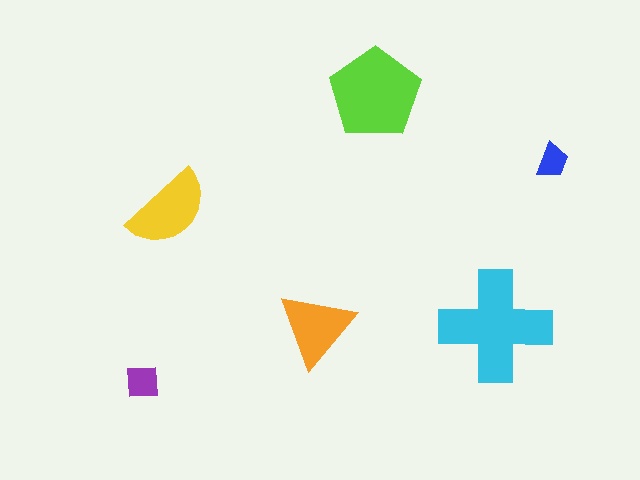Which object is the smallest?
The blue trapezoid.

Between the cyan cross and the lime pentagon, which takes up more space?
The cyan cross.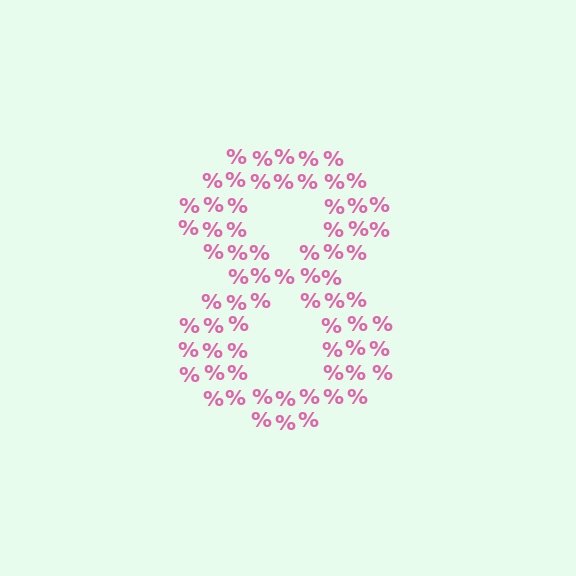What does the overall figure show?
The overall figure shows the digit 8.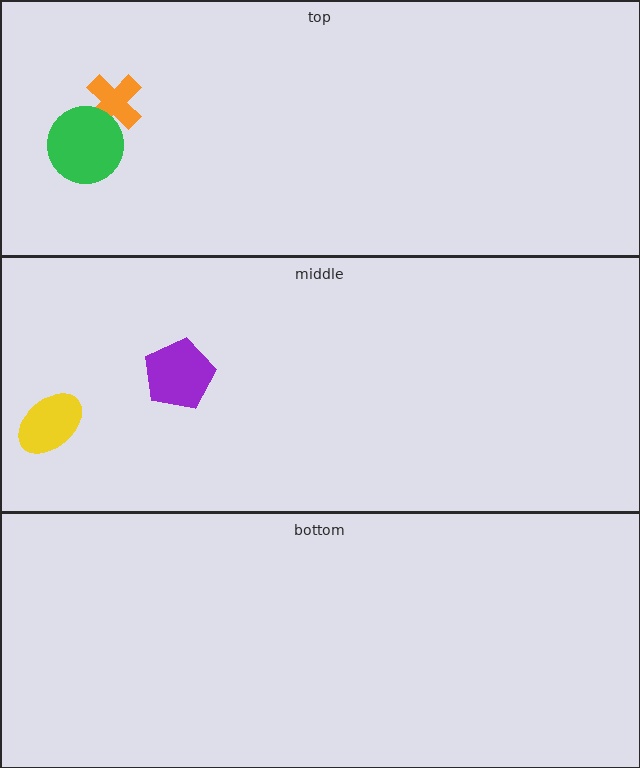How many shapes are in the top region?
2.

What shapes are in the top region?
The orange cross, the green circle.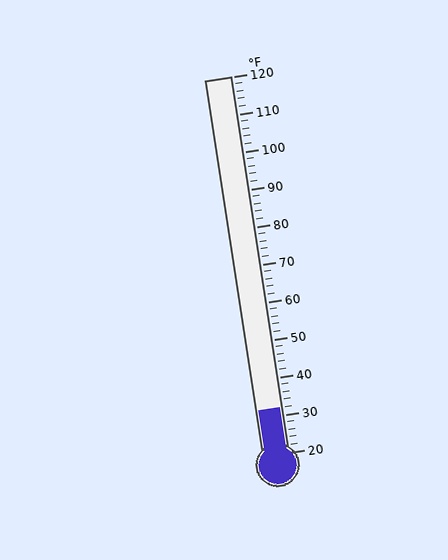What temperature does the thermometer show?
The thermometer shows approximately 32°F.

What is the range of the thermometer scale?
The thermometer scale ranges from 20°F to 120°F.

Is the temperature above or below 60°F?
The temperature is below 60°F.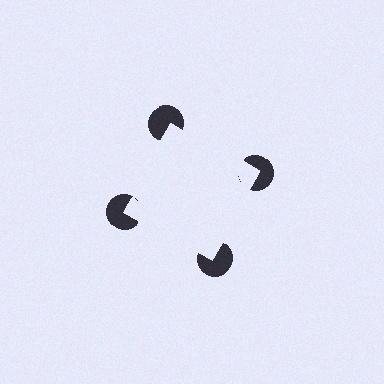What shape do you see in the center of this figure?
An illusory square — its edges are inferred from the aligned wedge cuts in the pac-man discs, not physically drawn.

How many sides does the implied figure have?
4 sides.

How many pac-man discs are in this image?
There are 4 — one at each vertex of the illusory square.